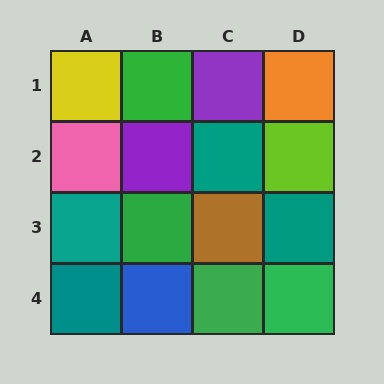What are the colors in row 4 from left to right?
Teal, blue, green, green.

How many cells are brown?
1 cell is brown.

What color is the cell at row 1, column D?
Orange.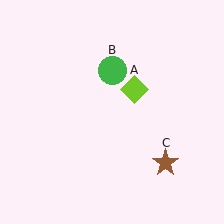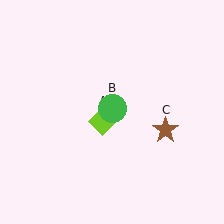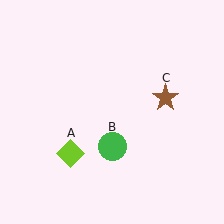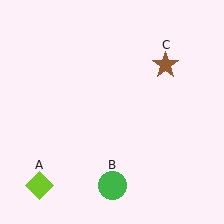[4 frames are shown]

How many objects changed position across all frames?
3 objects changed position: lime diamond (object A), green circle (object B), brown star (object C).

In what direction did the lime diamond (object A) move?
The lime diamond (object A) moved down and to the left.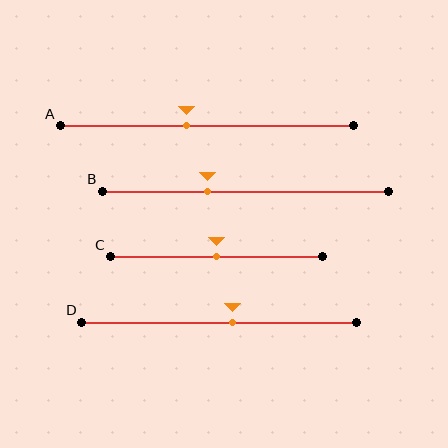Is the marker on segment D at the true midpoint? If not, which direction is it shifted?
No, the marker on segment D is shifted to the right by about 5% of the segment length.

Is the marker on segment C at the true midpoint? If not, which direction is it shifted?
Yes, the marker on segment C is at the true midpoint.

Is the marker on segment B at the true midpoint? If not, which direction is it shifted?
No, the marker on segment B is shifted to the left by about 13% of the segment length.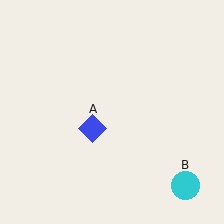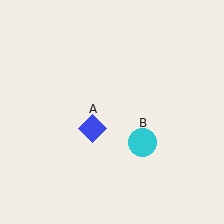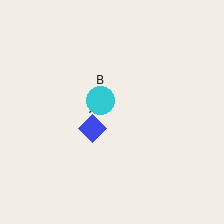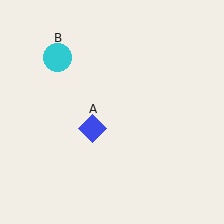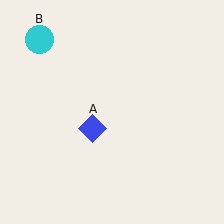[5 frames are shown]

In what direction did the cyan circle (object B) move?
The cyan circle (object B) moved up and to the left.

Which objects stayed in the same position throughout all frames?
Blue diamond (object A) remained stationary.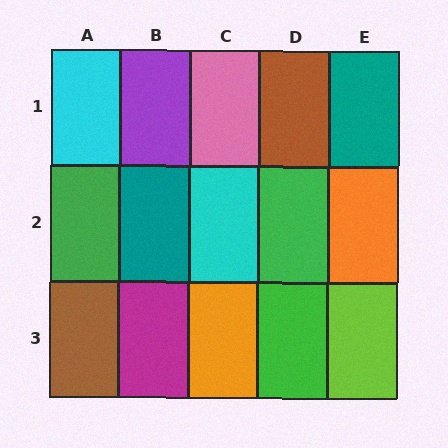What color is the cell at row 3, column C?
Orange.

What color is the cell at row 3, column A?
Brown.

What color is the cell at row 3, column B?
Magenta.